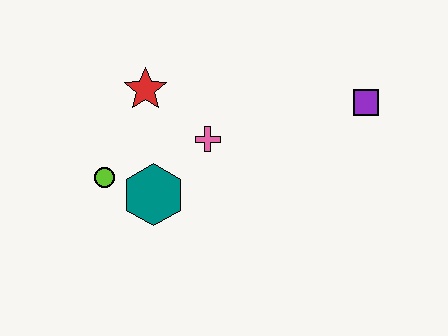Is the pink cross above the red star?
No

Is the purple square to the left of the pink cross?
No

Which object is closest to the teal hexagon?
The lime circle is closest to the teal hexagon.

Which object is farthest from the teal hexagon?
The purple square is farthest from the teal hexagon.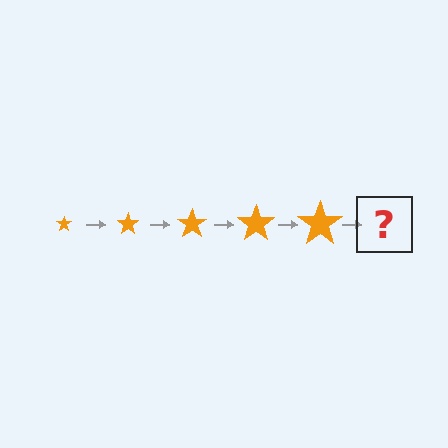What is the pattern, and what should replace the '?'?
The pattern is that the star gets progressively larger each step. The '?' should be an orange star, larger than the previous one.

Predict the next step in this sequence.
The next step is an orange star, larger than the previous one.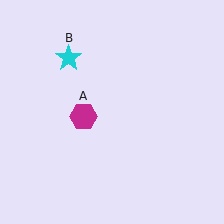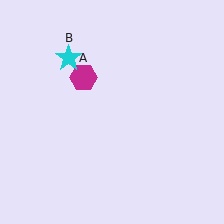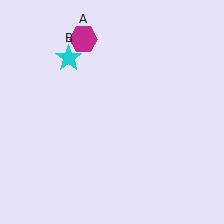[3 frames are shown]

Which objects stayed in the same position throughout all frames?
Cyan star (object B) remained stationary.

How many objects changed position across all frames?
1 object changed position: magenta hexagon (object A).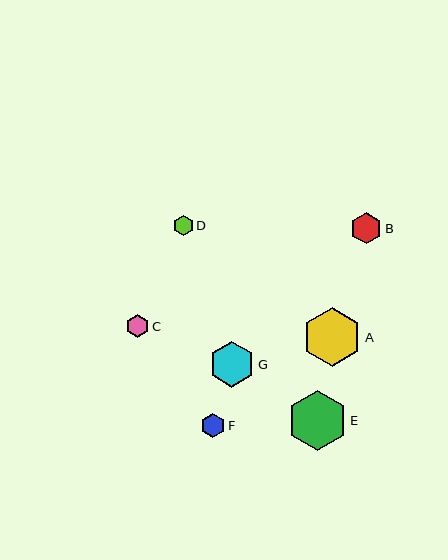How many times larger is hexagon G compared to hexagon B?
Hexagon G is approximately 1.5 times the size of hexagon B.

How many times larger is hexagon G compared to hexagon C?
Hexagon G is approximately 2.0 times the size of hexagon C.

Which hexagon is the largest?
Hexagon E is the largest with a size of approximately 60 pixels.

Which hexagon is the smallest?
Hexagon D is the smallest with a size of approximately 20 pixels.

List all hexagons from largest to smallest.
From largest to smallest: E, A, G, B, F, C, D.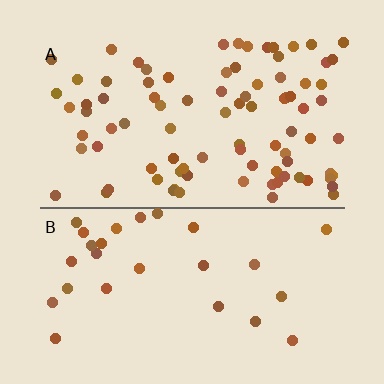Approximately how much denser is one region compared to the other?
Approximately 3.1× — region A over region B.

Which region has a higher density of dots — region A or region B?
A (the top).